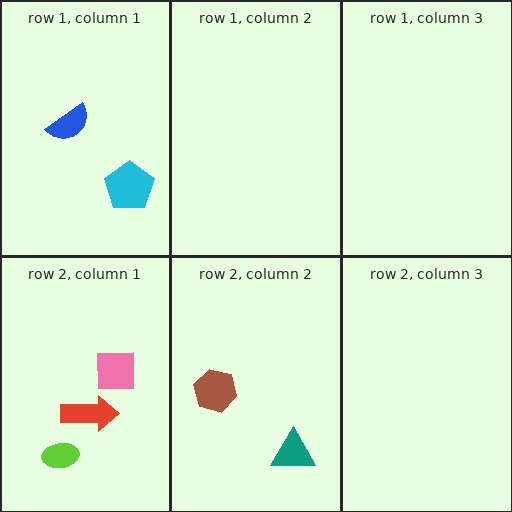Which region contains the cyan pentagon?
The row 1, column 1 region.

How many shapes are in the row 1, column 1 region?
2.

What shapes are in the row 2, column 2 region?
The teal triangle, the brown hexagon.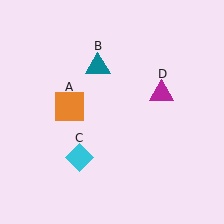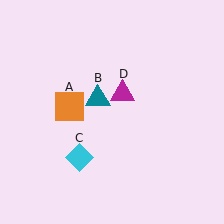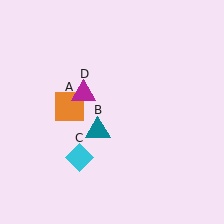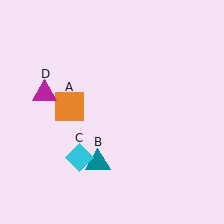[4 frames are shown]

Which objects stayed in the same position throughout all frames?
Orange square (object A) and cyan diamond (object C) remained stationary.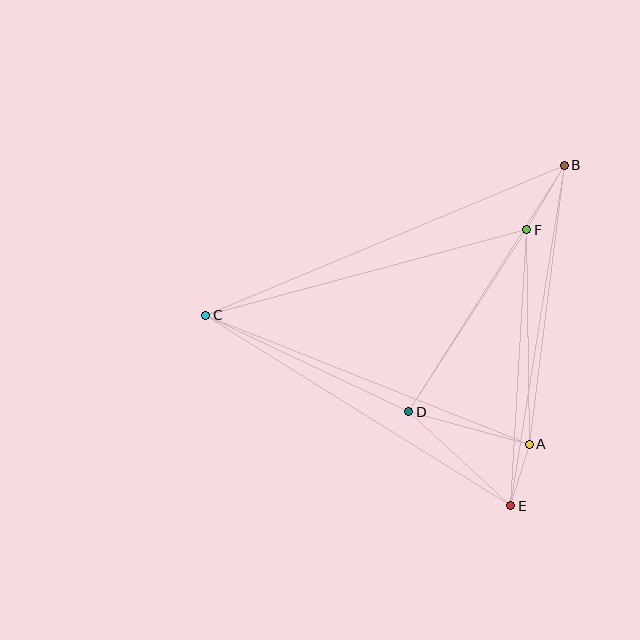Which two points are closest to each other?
Points A and E are closest to each other.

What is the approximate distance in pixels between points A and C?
The distance between A and C is approximately 348 pixels.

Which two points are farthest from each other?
Points B and C are farthest from each other.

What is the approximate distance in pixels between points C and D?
The distance between C and D is approximately 224 pixels.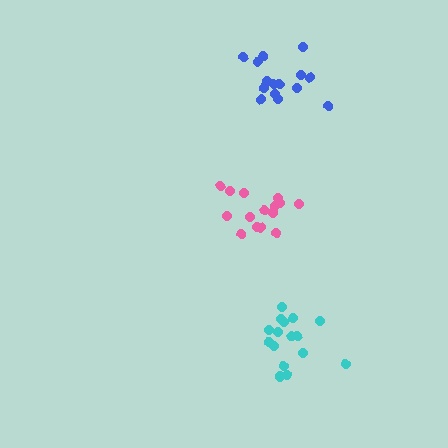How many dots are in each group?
Group 1: 15 dots, Group 2: 15 dots, Group 3: 16 dots (46 total).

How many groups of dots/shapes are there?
There are 3 groups.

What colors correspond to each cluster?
The clusters are colored: pink, blue, cyan.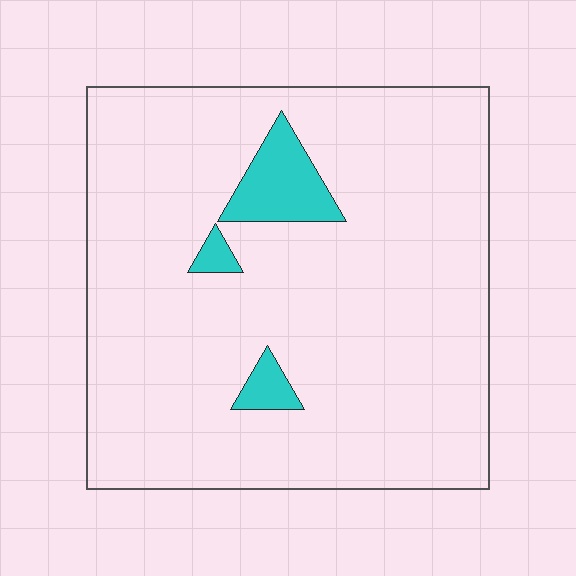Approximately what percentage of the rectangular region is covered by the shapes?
Approximately 5%.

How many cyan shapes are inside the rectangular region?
3.